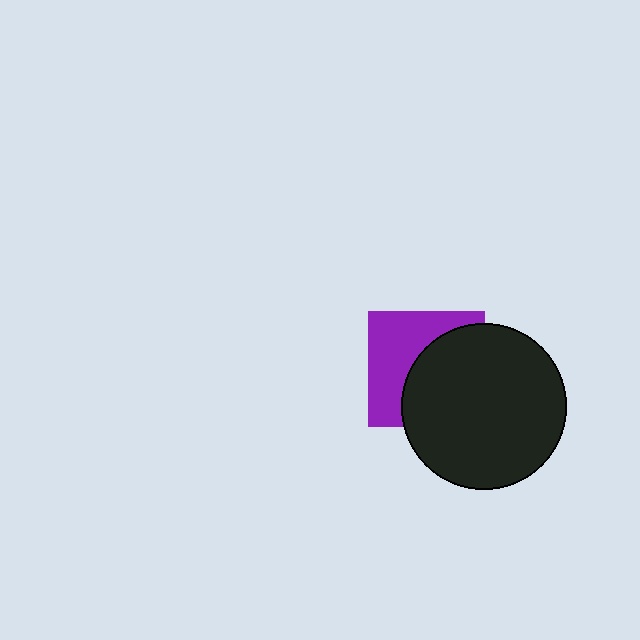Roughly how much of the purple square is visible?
About half of it is visible (roughly 47%).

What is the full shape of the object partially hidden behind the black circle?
The partially hidden object is a purple square.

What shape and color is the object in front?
The object in front is a black circle.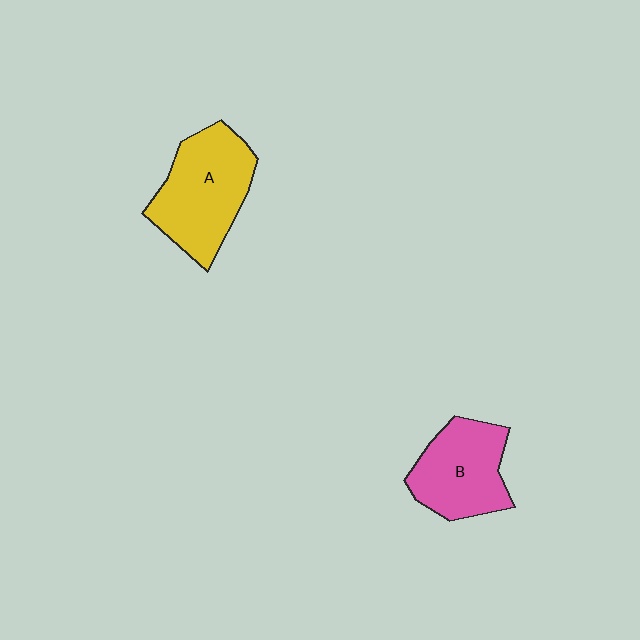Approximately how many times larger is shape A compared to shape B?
Approximately 1.2 times.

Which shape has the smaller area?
Shape B (pink).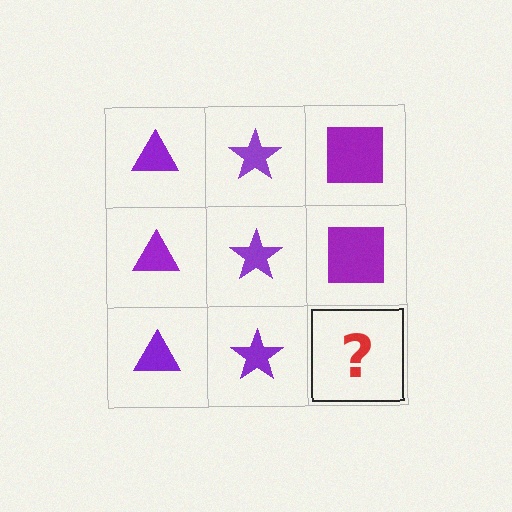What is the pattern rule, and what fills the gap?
The rule is that each column has a consistent shape. The gap should be filled with a purple square.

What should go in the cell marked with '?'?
The missing cell should contain a purple square.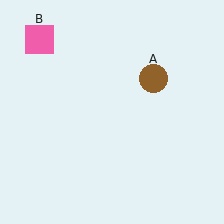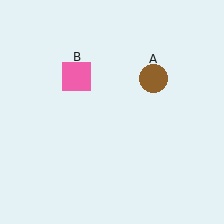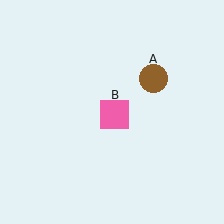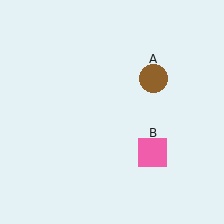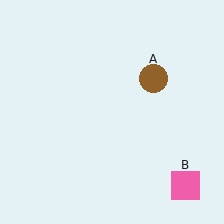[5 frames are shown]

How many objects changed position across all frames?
1 object changed position: pink square (object B).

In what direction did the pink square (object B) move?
The pink square (object B) moved down and to the right.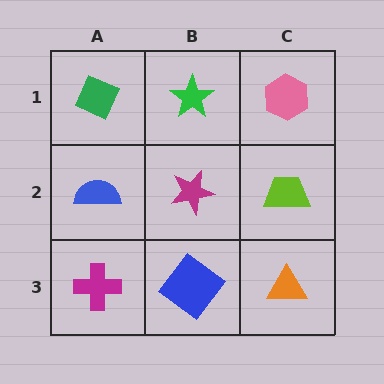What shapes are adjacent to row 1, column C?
A lime trapezoid (row 2, column C), a green star (row 1, column B).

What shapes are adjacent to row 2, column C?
A pink hexagon (row 1, column C), an orange triangle (row 3, column C), a magenta star (row 2, column B).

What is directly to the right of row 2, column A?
A magenta star.